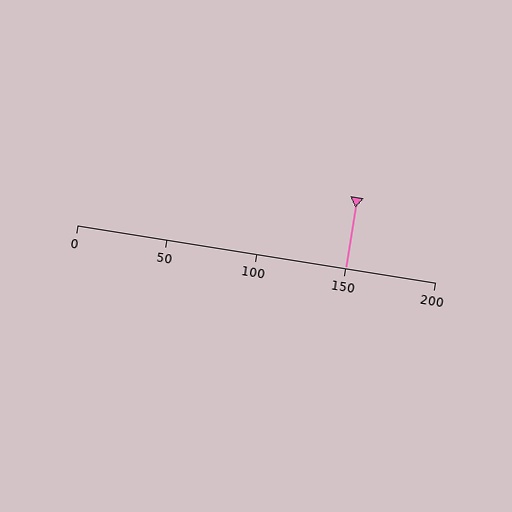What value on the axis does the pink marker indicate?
The marker indicates approximately 150.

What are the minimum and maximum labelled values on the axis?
The axis runs from 0 to 200.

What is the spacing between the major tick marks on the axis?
The major ticks are spaced 50 apart.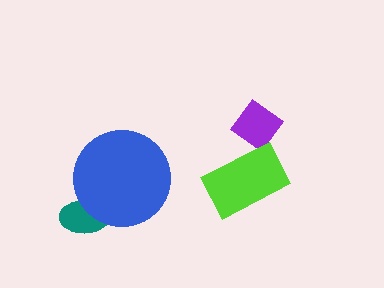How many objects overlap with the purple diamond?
1 object overlaps with the purple diamond.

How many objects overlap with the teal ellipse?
1 object overlaps with the teal ellipse.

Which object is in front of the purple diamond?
The lime rectangle is in front of the purple diamond.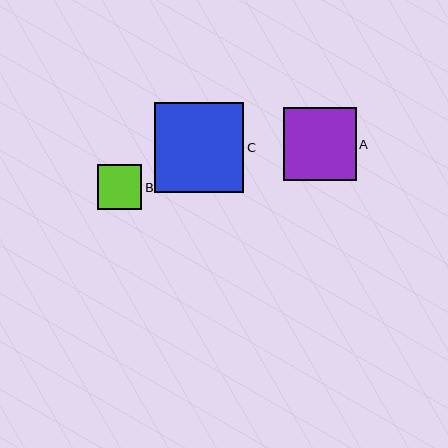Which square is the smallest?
Square B is the smallest with a size of approximately 45 pixels.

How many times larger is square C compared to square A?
Square C is approximately 1.2 times the size of square A.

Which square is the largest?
Square C is the largest with a size of approximately 90 pixels.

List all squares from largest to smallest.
From largest to smallest: C, A, B.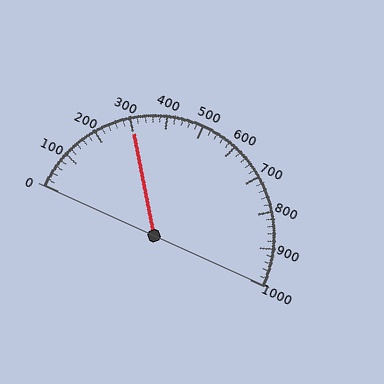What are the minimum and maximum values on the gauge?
The gauge ranges from 0 to 1000.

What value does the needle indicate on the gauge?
The needle indicates approximately 300.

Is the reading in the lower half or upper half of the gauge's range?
The reading is in the lower half of the range (0 to 1000).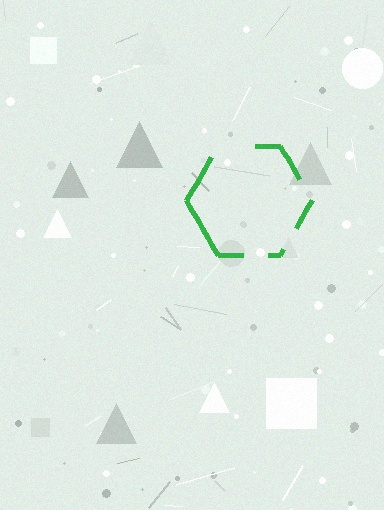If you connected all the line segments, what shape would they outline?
They would outline a hexagon.